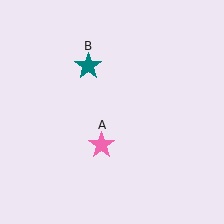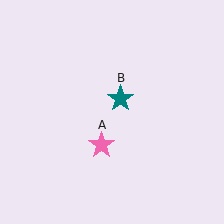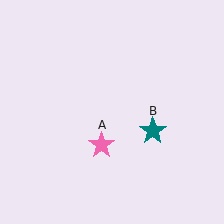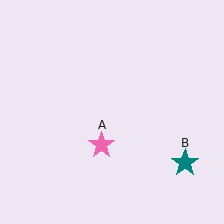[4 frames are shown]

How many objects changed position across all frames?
1 object changed position: teal star (object B).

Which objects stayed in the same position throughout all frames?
Pink star (object A) remained stationary.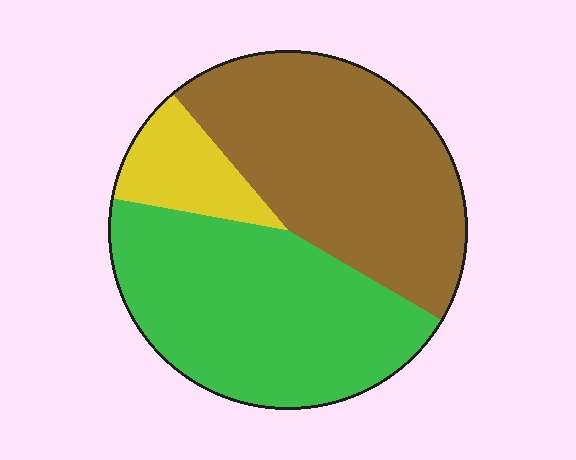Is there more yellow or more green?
Green.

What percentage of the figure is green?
Green takes up between a third and a half of the figure.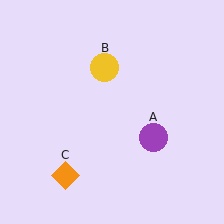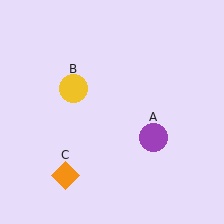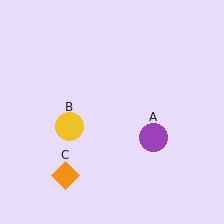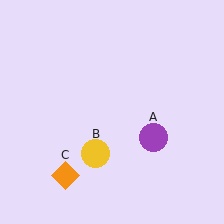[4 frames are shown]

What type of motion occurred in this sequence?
The yellow circle (object B) rotated counterclockwise around the center of the scene.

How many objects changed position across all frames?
1 object changed position: yellow circle (object B).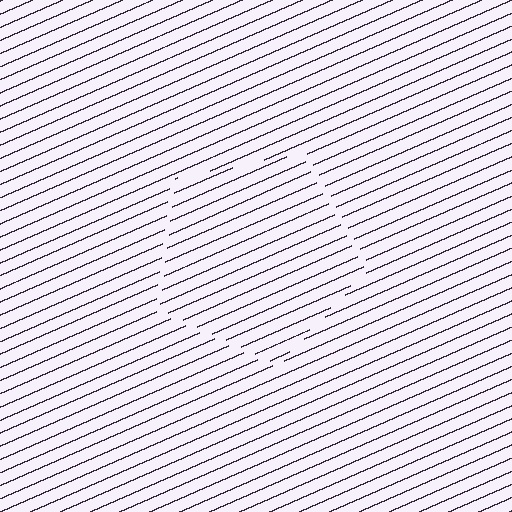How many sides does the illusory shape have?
5 sides — the line-ends trace a pentagon.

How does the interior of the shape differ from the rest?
The interior of the shape contains the same grating, shifted by half a period — the contour is defined by the phase discontinuity where line-ends from the inner and outer gratings abut.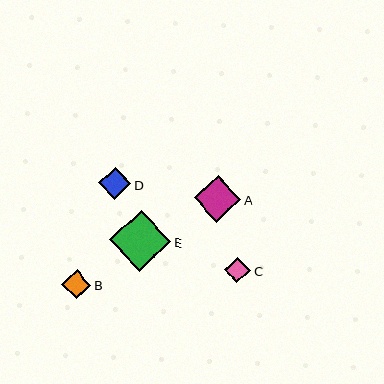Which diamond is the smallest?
Diamond C is the smallest with a size of approximately 26 pixels.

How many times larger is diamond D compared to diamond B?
Diamond D is approximately 1.1 times the size of diamond B.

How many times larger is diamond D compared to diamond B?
Diamond D is approximately 1.1 times the size of diamond B.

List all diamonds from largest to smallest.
From largest to smallest: E, A, D, B, C.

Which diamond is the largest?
Diamond E is the largest with a size of approximately 61 pixels.